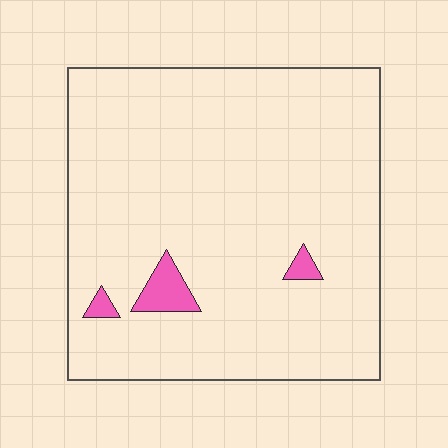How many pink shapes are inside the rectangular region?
3.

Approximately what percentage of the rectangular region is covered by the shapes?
Approximately 5%.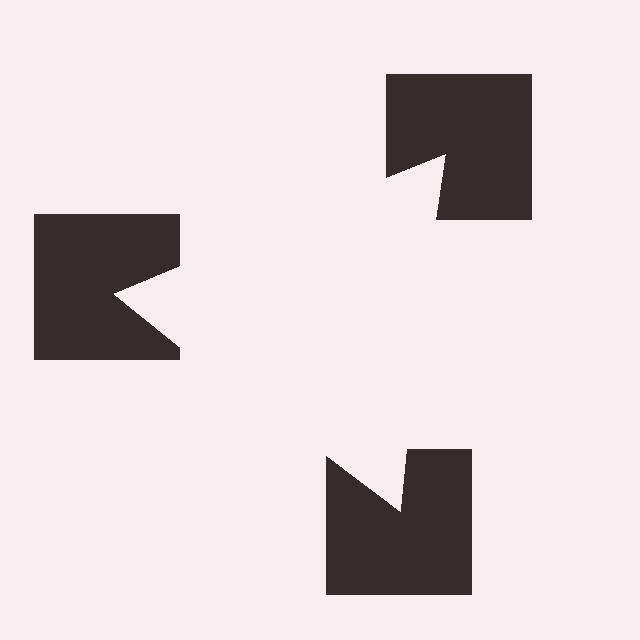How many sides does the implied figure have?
3 sides.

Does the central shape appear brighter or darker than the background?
It typically appears slightly brighter than the background, even though no actual brightness change is drawn.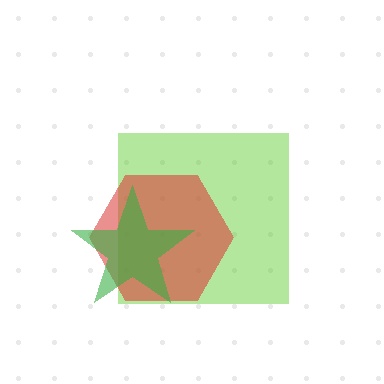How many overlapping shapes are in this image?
There are 3 overlapping shapes in the image.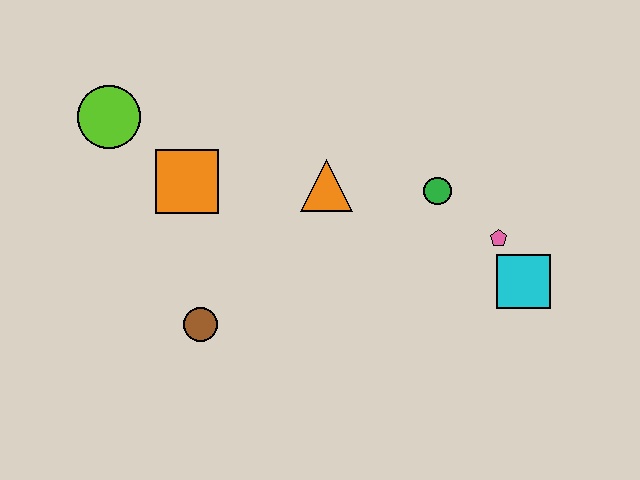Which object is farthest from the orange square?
The cyan square is farthest from the orange square.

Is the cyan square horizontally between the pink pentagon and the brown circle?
No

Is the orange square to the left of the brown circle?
Yes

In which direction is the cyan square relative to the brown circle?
The cyan square is to the right of the brown circle.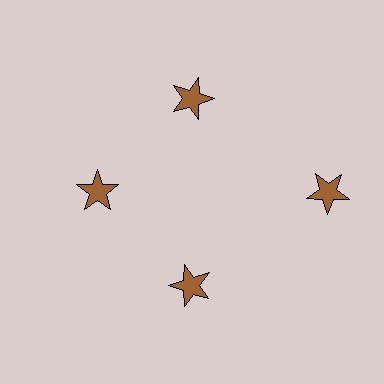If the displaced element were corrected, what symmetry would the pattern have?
It would have 4-fold rotational symmetry — the pattern would map onto itself every 90 degrees.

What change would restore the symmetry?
The symmetry would be restored by moving it inward, back onto the ring so that all 4 stars sit at equal angles and equal distance from the center.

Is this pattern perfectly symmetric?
No. The 4 brown stars are arranged in a ring, but one element near the 3 o'clock position is pushed outward from the center, breaking the 4-fold rotational symmetry.